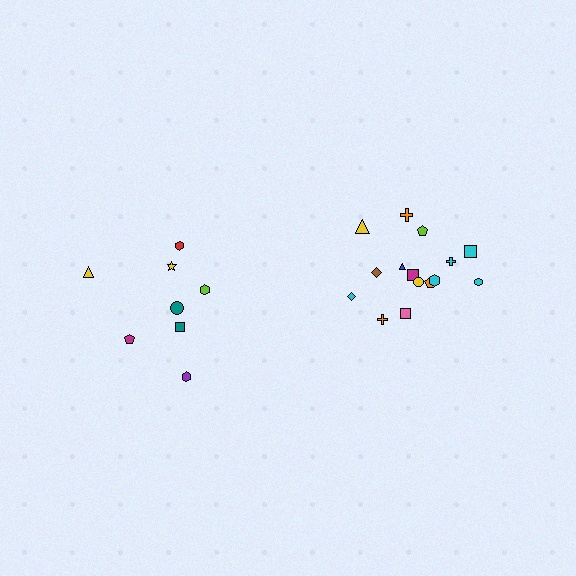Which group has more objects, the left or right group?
The right group.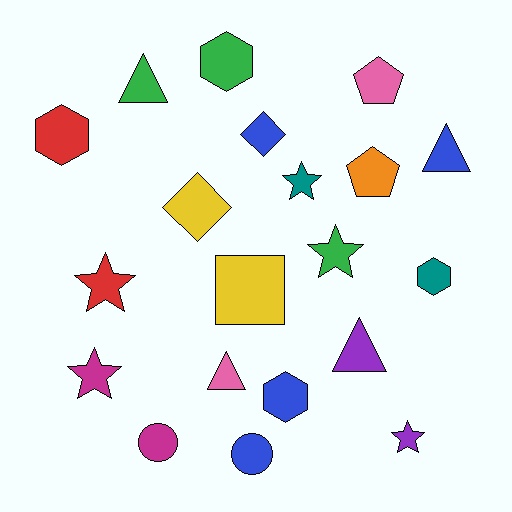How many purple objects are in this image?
There are 2 purple objects.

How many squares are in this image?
There is 1 square.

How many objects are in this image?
There are 20 objects.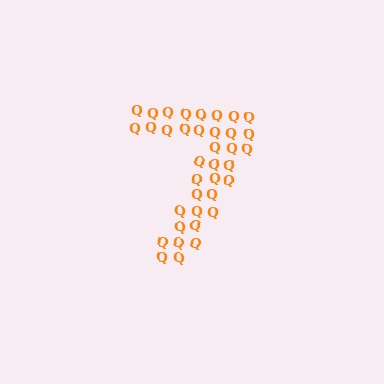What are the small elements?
The small elements are letter Q's.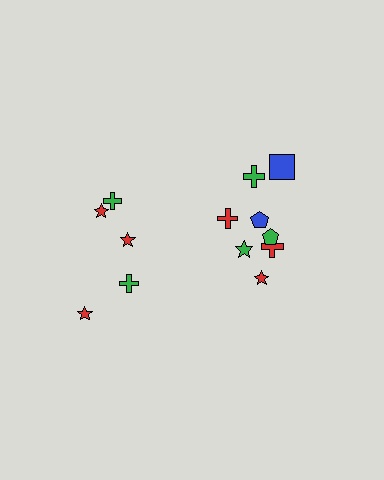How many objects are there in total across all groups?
There are 13 objects.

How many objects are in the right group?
There are 8 objects.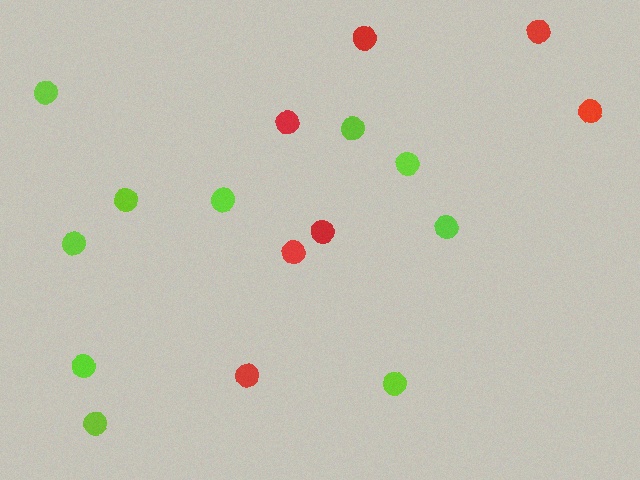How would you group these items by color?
There are 2 groups: one group of lime circles (10) and one group of red circles (7).